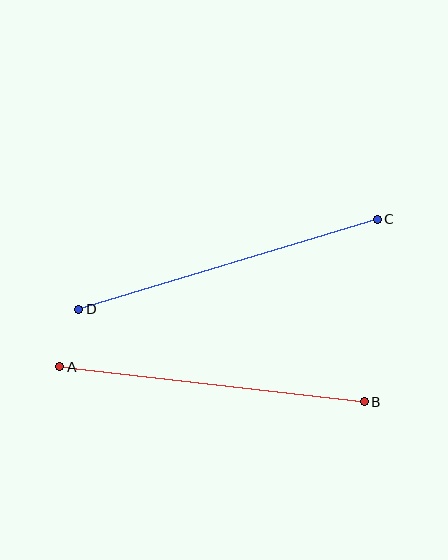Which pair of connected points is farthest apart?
Points C and D are farthest apart.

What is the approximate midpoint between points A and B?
The midpoint is at approximately (212, 384) pixels.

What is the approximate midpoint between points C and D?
The midpoint is at approximately (228, 264) pixels.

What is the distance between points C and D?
The distance is approximately 312 pixels.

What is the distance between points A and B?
The distance is approximately 307 pixels.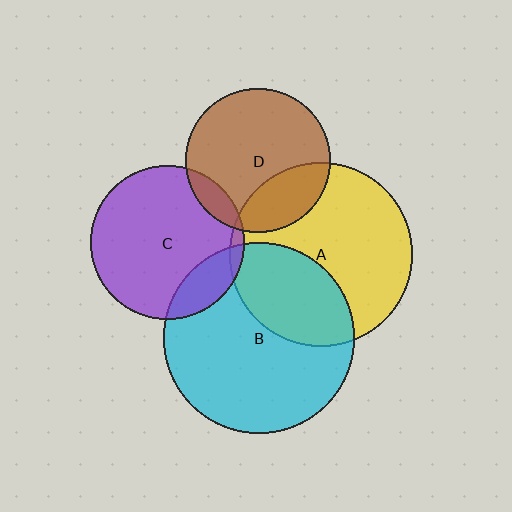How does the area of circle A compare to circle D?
Approximately 1.6 times.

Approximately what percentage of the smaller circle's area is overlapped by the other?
Approximately 25%.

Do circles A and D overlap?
Yes.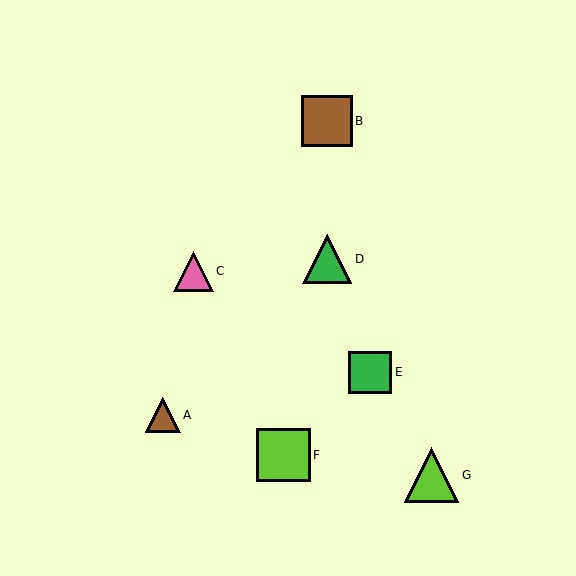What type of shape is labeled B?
Shape B is a brown square.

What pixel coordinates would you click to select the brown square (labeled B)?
Click at (327, 121) to select the brown square B.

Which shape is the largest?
The lime triangle (labeled G) is the largest.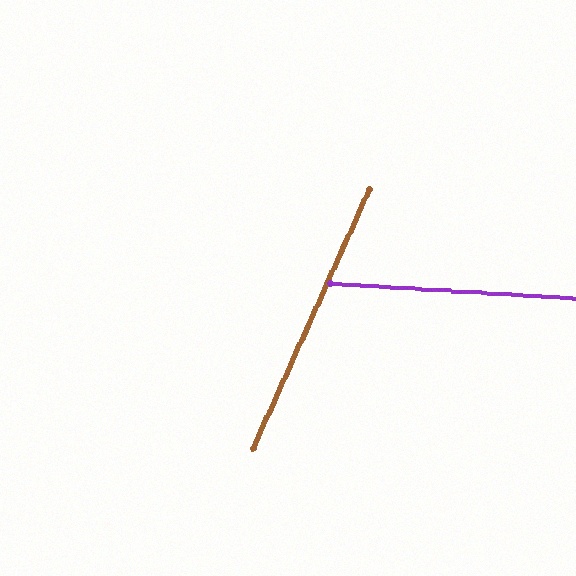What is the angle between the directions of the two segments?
Approximately 69 degrees.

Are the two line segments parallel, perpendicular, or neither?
Neither parallel nor perpendicular — they differ by about 69°.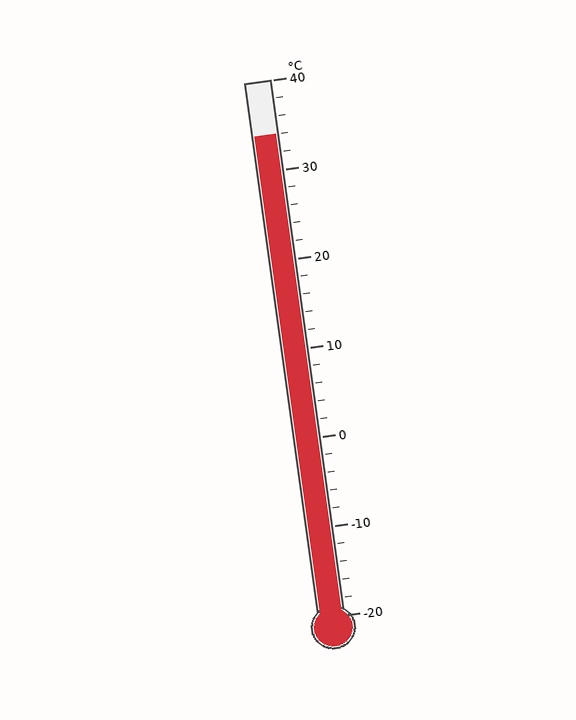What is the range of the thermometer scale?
The thermometer scale ranges from -20°C to 40°C.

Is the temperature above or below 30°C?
The temperature is above 30°C.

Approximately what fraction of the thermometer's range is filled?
The thermometer is filled to approximately 90% of its range.